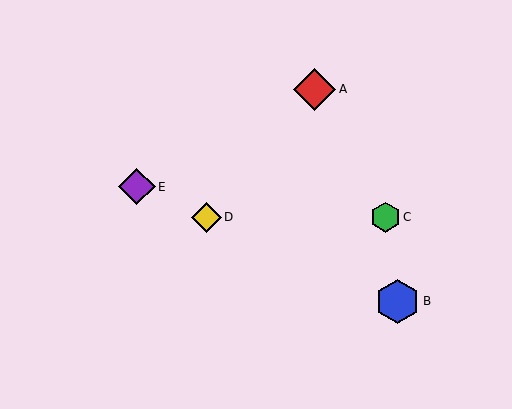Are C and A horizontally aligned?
No, C is at y≈217 and A is at y≈89.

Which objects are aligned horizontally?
Objects C, D are aligned horizontally.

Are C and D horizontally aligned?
Yes, both are at y≈217.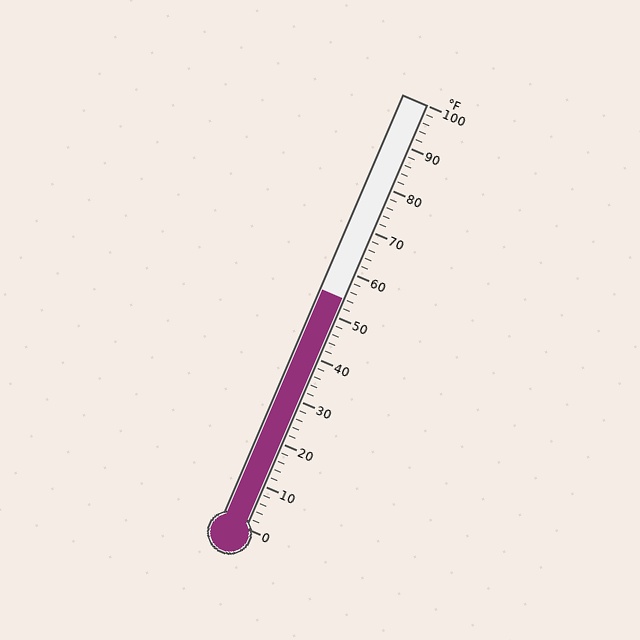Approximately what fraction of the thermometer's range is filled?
The thermometer is filled to approximately 55% of its range.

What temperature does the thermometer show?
The thermometer shows approximately 54°F.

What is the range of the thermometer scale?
The thermometer scale ranges from 0°F to 100°F.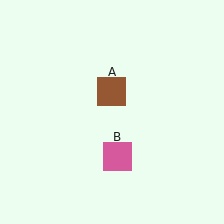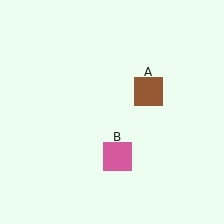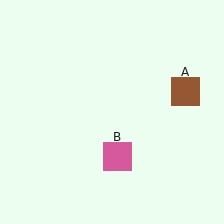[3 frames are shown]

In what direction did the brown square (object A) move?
The brown square (object A) moved right.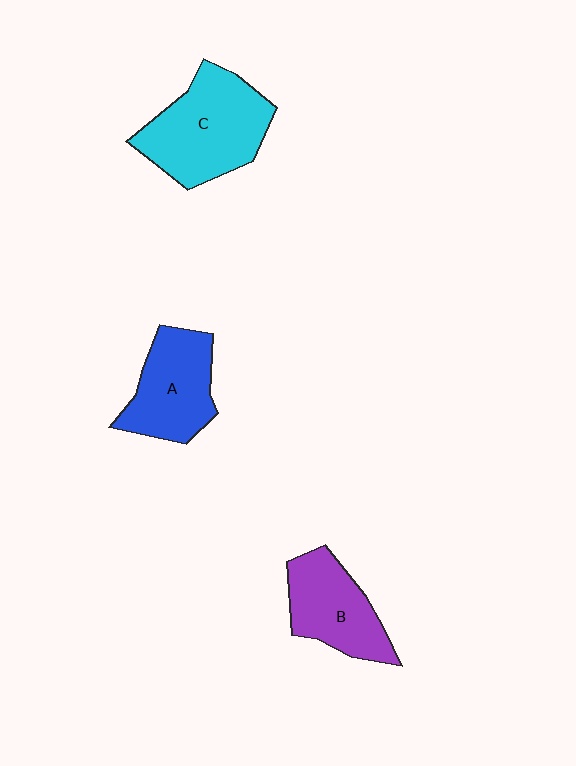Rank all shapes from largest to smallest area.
From largest to smallest: C (cyan), A (blue), B (purple).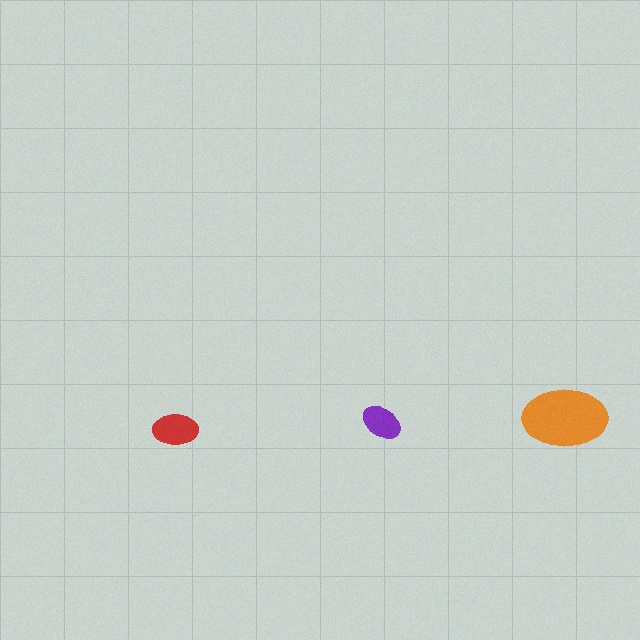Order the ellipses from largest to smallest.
the orange one, the red one, the purple one.